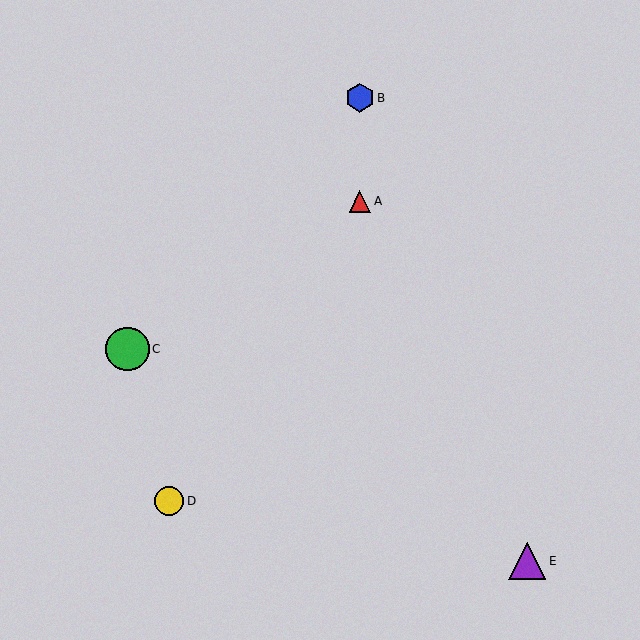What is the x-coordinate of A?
Object A is at x≈360.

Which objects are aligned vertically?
Objects A, B are aligned vertically.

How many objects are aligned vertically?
2 objects (A, B) are aligned vertically.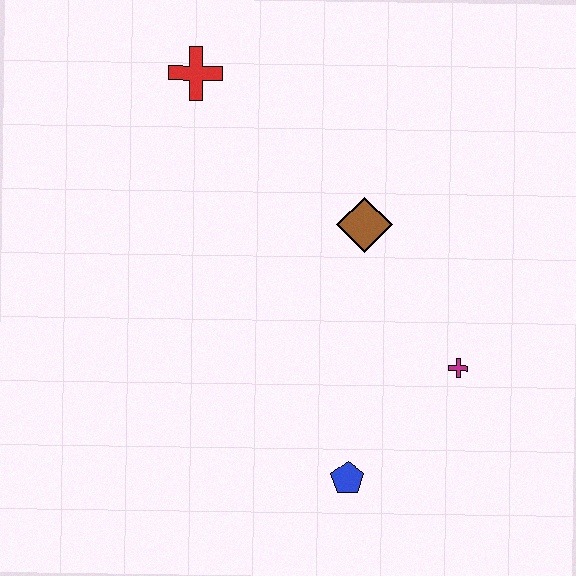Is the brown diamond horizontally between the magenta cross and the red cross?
Yes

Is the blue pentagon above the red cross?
No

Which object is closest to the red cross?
The brown diamond is closest to the red cross.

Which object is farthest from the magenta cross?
The red cross is farthest from the magenta cross.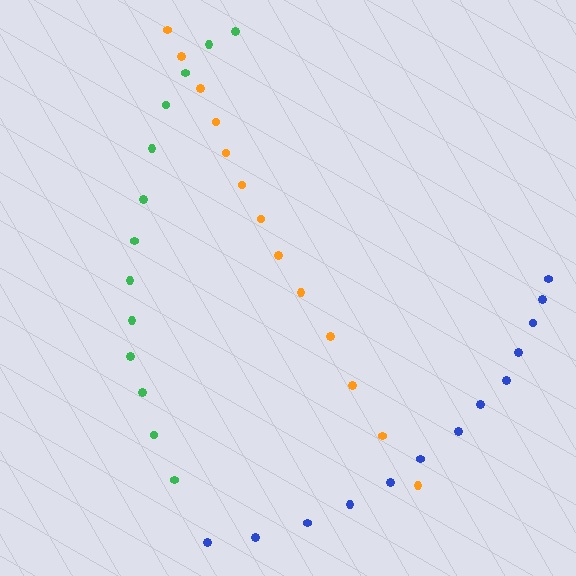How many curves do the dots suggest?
There are 3 distinct paths.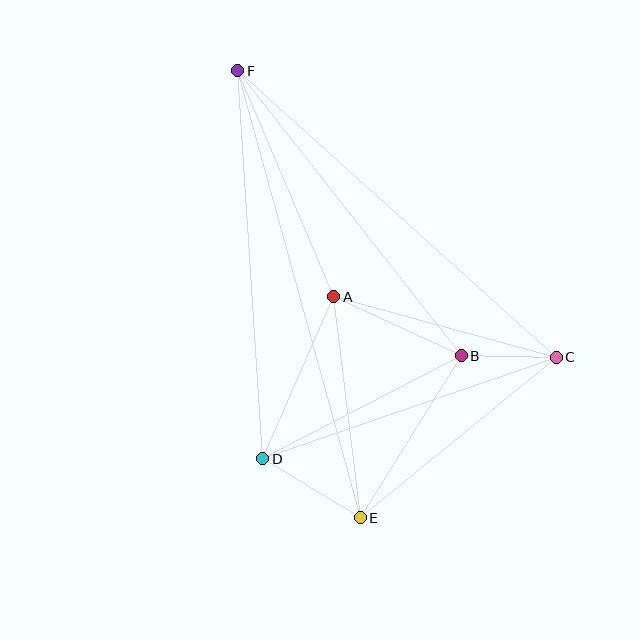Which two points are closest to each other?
Points B and C are closest to each other.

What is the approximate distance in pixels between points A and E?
The distance between A and E is approximately 222 pixels.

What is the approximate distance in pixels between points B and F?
The distance between B and F is approximately 362 pixels.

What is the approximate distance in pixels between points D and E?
The distance between D and E is approximately 114 pixels.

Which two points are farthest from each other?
Points E and F are farthest from each other.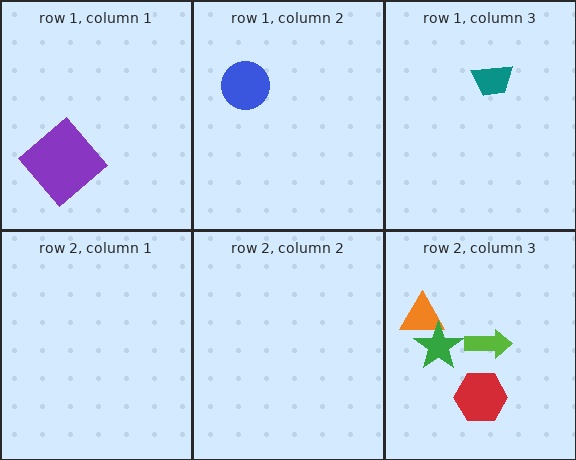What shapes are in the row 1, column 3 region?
The teal trapezoid.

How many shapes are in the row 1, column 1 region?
1.